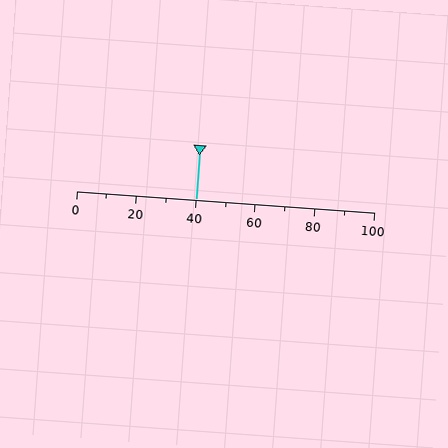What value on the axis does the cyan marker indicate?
The marker indicates approximately 40.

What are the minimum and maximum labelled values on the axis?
The axis runs from 0 to 100.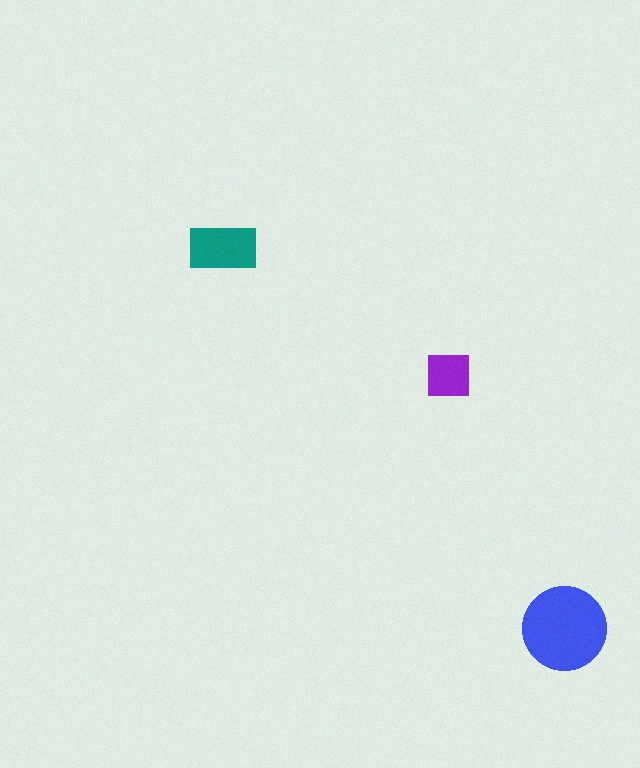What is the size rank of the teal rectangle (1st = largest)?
2nd.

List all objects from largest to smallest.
The blue circle, the teal rectangle, the purple square.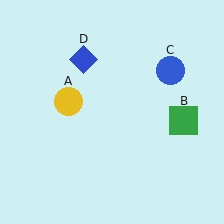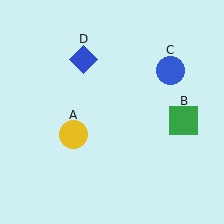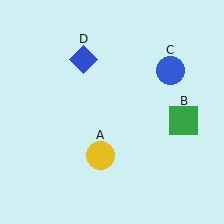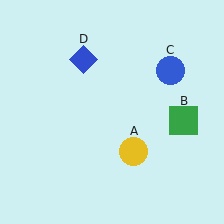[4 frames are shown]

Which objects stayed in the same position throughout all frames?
Green square (object B) and blue circle (object C) and blue diamond (object D) remained stationary.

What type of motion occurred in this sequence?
The yellow circle (object A) rotated counterclockwise around the center of the scene.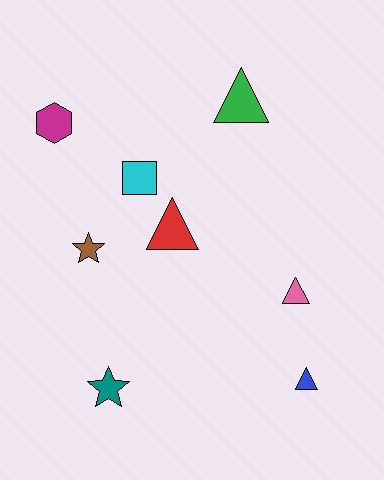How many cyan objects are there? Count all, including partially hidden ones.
There is 1 cyan object.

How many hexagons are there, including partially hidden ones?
There is 1 hexagon.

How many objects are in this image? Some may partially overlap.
There are 8 objects.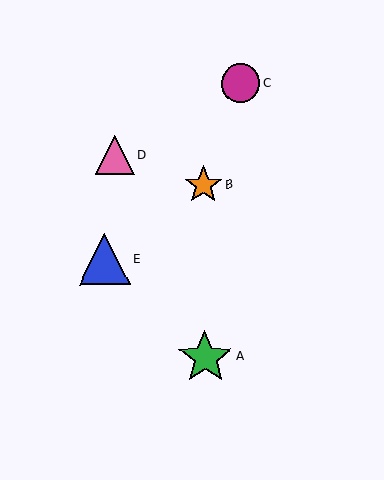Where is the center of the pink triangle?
The center of the pink triangle is at (115, 155).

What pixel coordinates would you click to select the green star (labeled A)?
Click at (205, 357) to select the green star A.